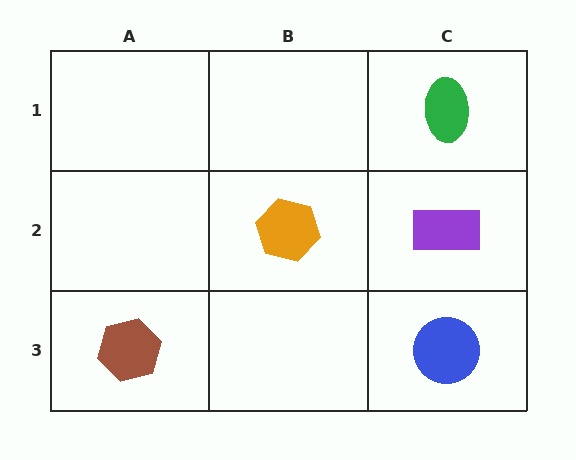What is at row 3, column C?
A blue circle.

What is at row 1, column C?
A green ellipse.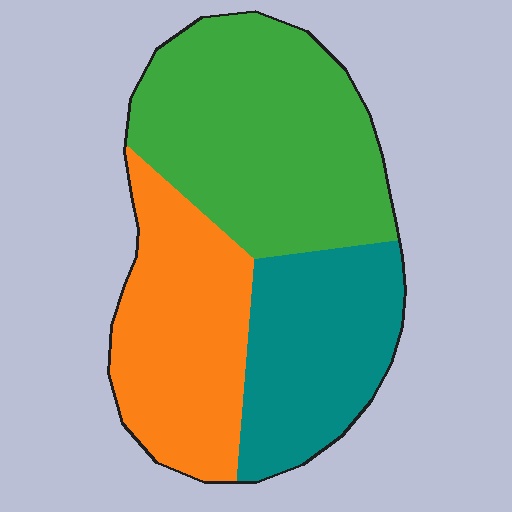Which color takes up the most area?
Green, at roughly 45%.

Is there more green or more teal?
Green.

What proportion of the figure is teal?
Teal covers about 25% of the figure.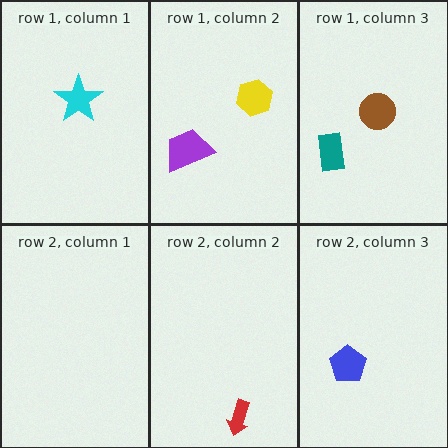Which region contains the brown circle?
The row 1, column 3 region.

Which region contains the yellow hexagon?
The row 1, column 2 region.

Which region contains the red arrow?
The row 2, column 2 region.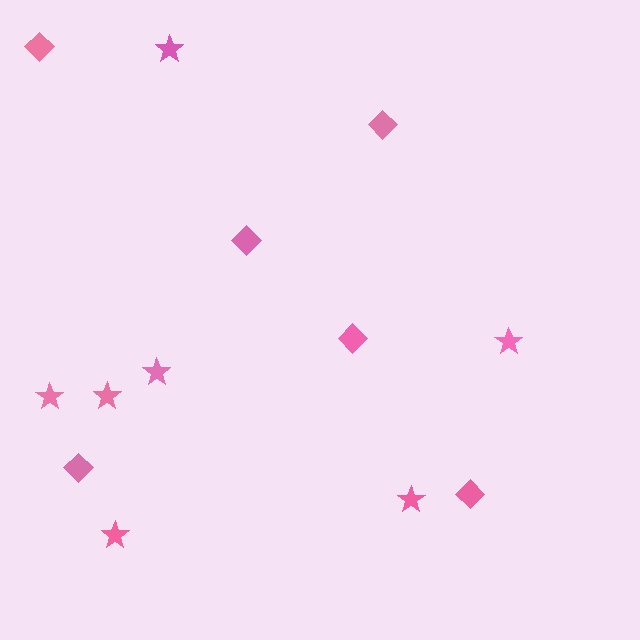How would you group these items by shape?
There are 2 groups: one group of diamonds (6) and one group of stars (7).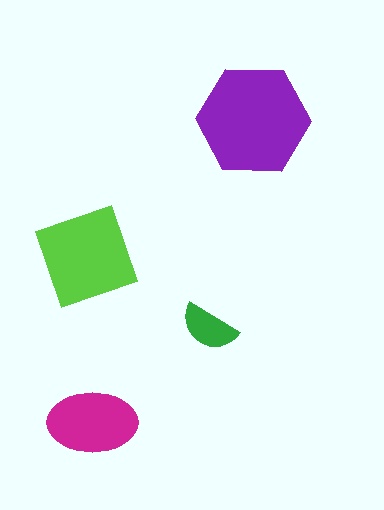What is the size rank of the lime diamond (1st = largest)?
2nd.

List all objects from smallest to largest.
The green semicircle, the magenta ellipse, the lime diamond, the purple hexagon.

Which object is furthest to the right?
The purple hexagon is rightmost.